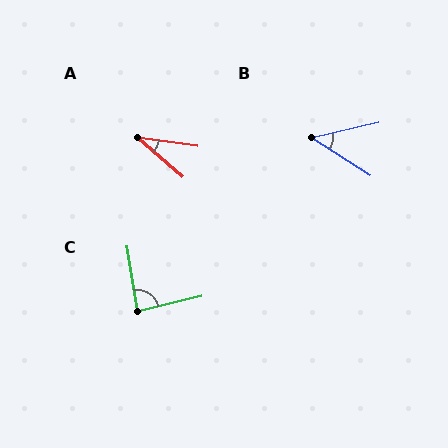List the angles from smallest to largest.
A (33°), B (46°), C (86°).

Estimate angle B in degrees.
Approximately 46 degrees.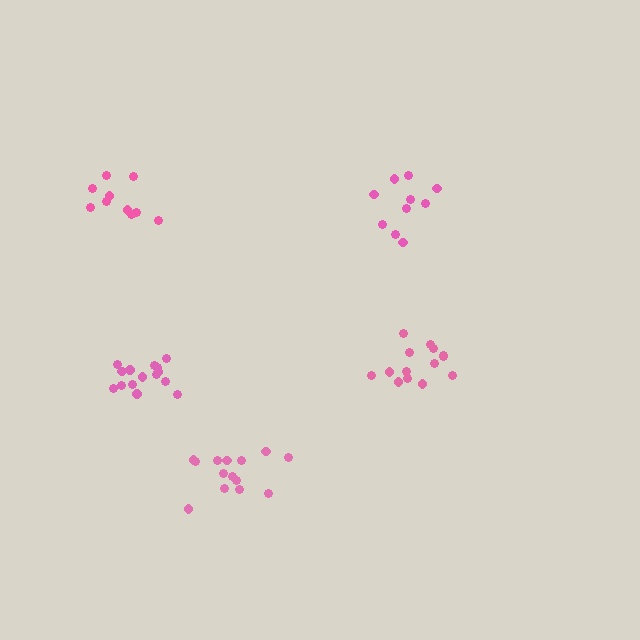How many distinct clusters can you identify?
There are 5 distinct clusters.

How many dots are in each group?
Group 1: 14 dots, Group 2: 10 dots, Group 3: 11 dots, Group 4: 14 dots, Group 5: 15 dots (64 total).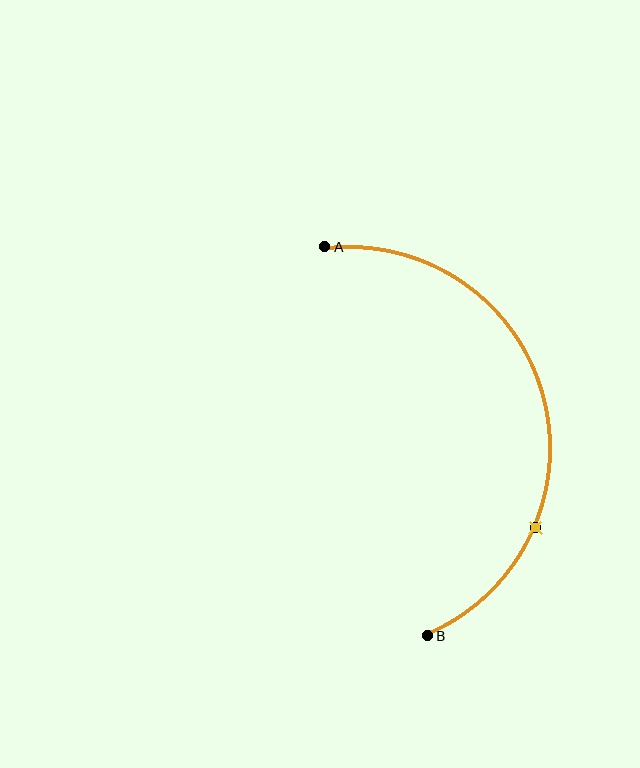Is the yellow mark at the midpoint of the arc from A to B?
No. The yellow mark lies on the arc but is closer to endpoint B. The arc midpoint would be at the point on the curve equidistant along the arc from both A and B.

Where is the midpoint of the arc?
The arc midpoint is the point on the curve farthest from the straight line joining A and B. It sits to the right of that line.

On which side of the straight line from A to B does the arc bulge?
The arc bulges to the right of the straight line connecting A and B.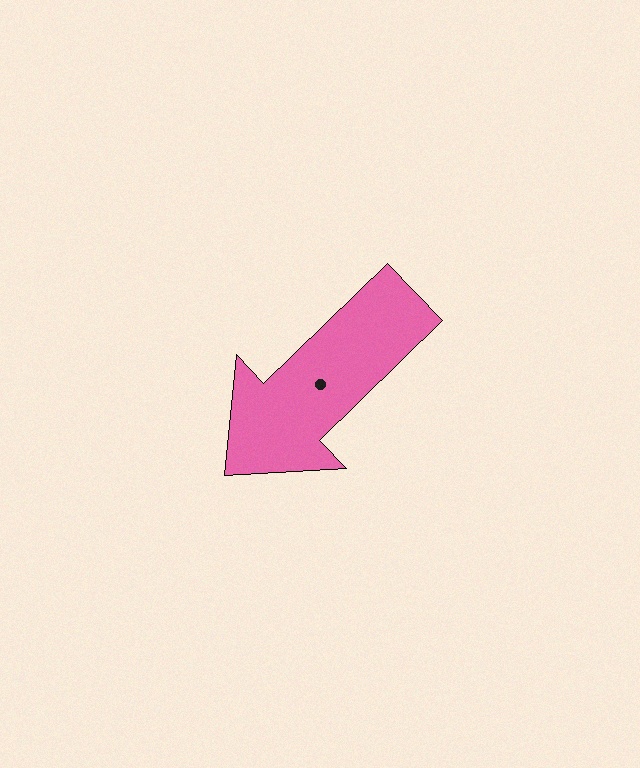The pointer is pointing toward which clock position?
Roughly 8 o'clock.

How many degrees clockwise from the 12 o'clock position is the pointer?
Approximately 226 degrees.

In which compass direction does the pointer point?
Southwest.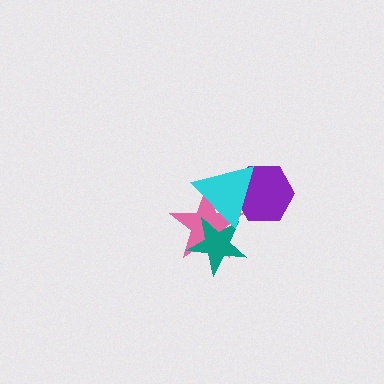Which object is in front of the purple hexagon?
The cyan triangle is in front of the purple hexagon.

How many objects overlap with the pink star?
2 objects overlap with the pink star.